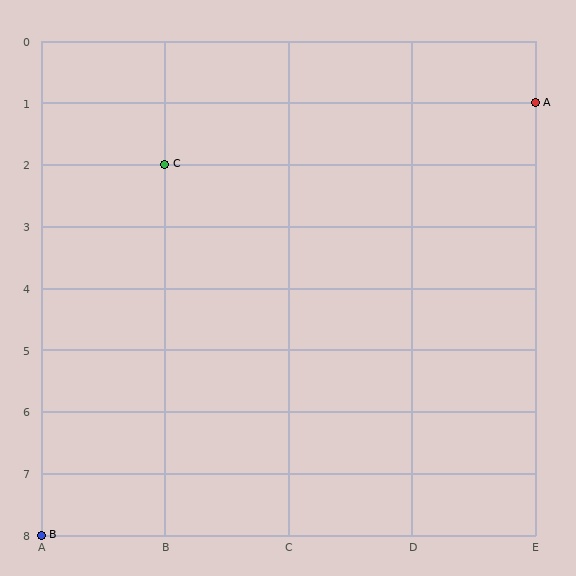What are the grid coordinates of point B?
Point B is at grid coordinates (A, 8).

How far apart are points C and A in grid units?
Points C and A are 3 columns and 1 row apart (about 3.2 grid units diagonally).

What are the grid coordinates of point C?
Point C is at grid coordinates (B, 2).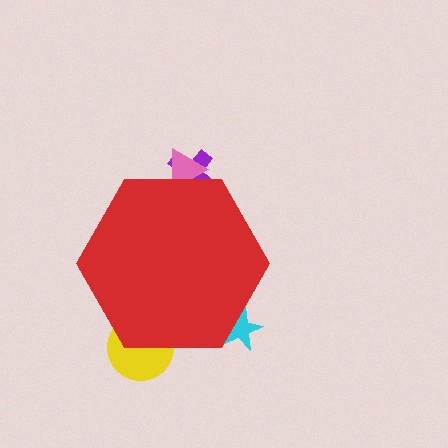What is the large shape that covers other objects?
A red hexagon.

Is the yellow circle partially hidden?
Yes, the yellow circle is partially hidden behind the red hexagon.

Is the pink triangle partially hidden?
Yes, the pink triangle is partially hidden behind the red hexagon.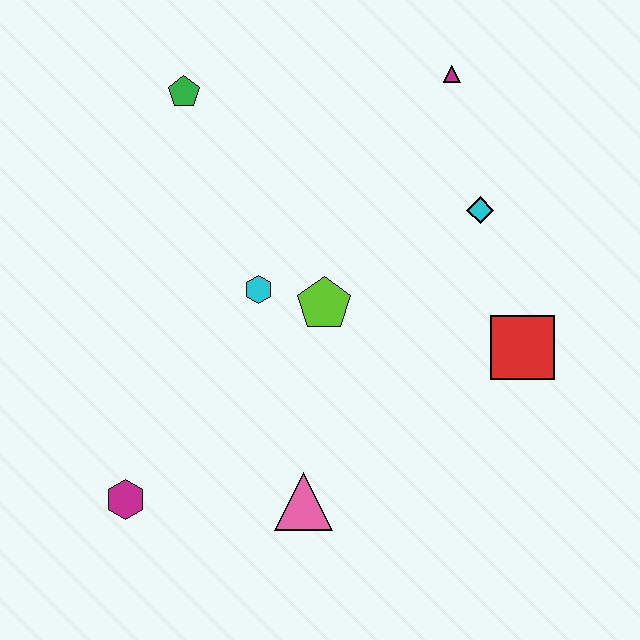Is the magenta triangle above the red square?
Yes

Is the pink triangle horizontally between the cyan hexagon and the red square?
Yes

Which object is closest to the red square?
The cyan diamond is closest to the red square.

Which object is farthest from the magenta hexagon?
The magenta triangle is farthest from the magenta hexagon.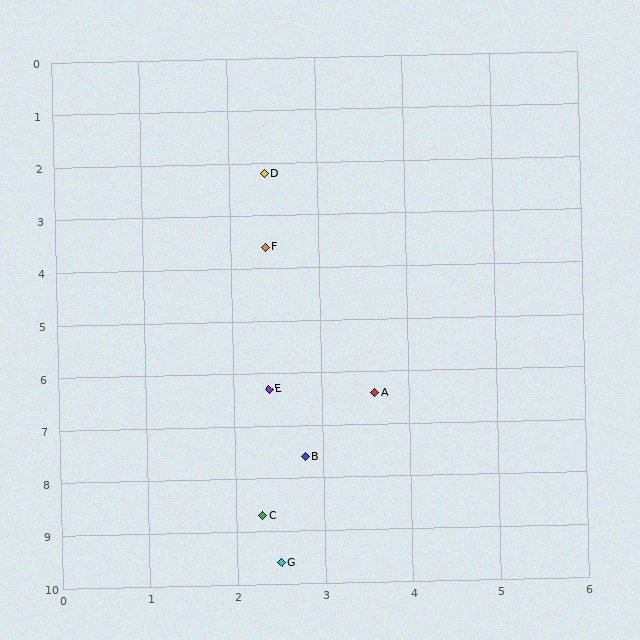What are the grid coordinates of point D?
Point D is at approximately (2.4, 2.2).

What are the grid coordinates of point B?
Point B is at approximately (2.8, 7.6).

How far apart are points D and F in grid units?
Points D and F are about 1.4 grid units apart.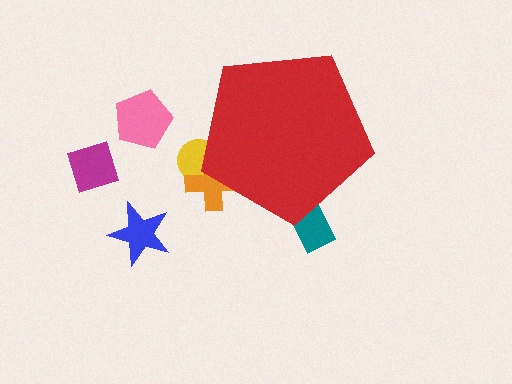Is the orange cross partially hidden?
Yes, the orange cross is partially hidden behind the red pentagon.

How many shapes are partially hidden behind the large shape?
3 shapes are partially hidden.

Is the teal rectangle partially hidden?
Yes, the teal rectangle is partially hidden behind the red pentagon.